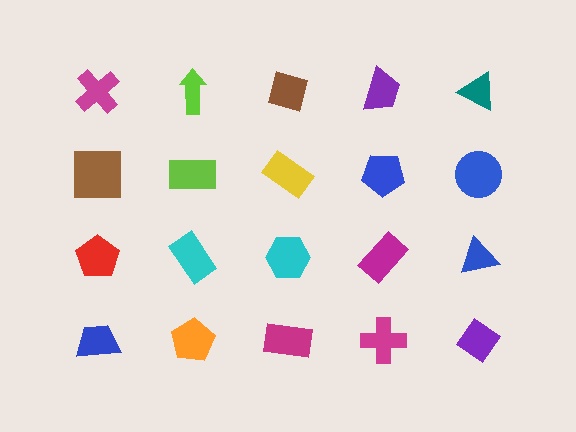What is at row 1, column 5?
A teal triangle.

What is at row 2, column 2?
A lime rectangle.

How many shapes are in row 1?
5 shapes.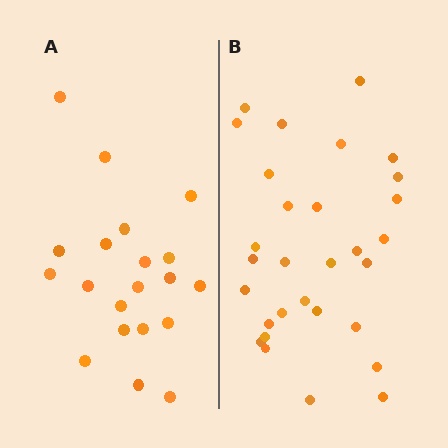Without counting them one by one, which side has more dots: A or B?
Region B (the right region) has more dots.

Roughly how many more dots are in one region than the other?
Region B has roughly 10 or so more dots than region A.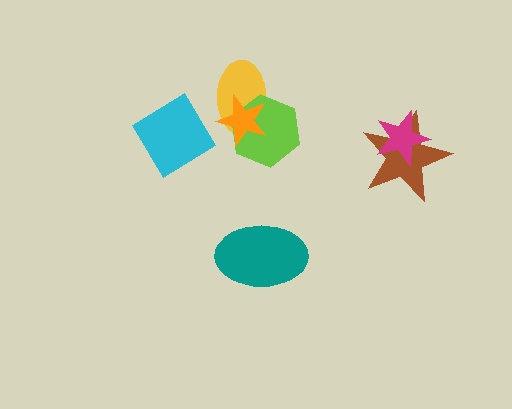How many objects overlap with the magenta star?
1 object overlaps with the magenta star.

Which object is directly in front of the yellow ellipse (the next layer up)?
The lime hexagon is directly in front of the yellow ellipse.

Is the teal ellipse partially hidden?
No, no other shape covers it.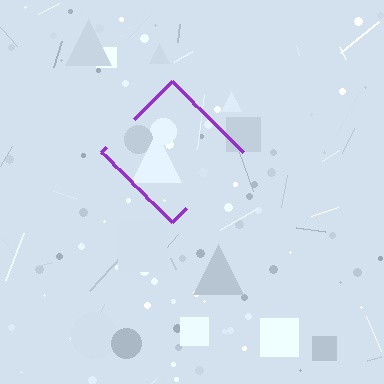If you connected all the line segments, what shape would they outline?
They would outline a diamond.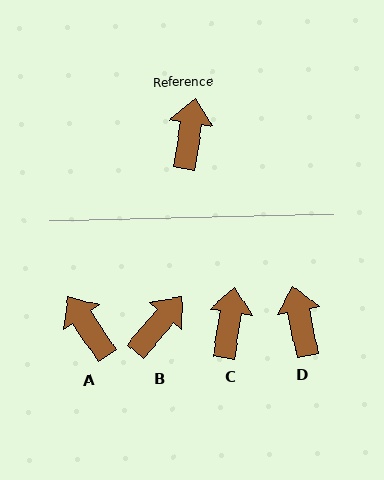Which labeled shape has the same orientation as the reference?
C.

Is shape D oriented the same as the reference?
No, it is off by about 21 degrees.